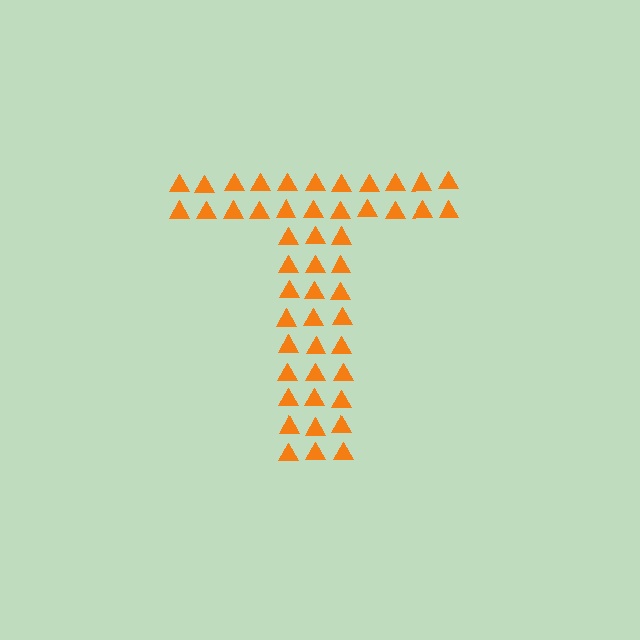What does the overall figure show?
The overall figure shows the letter T.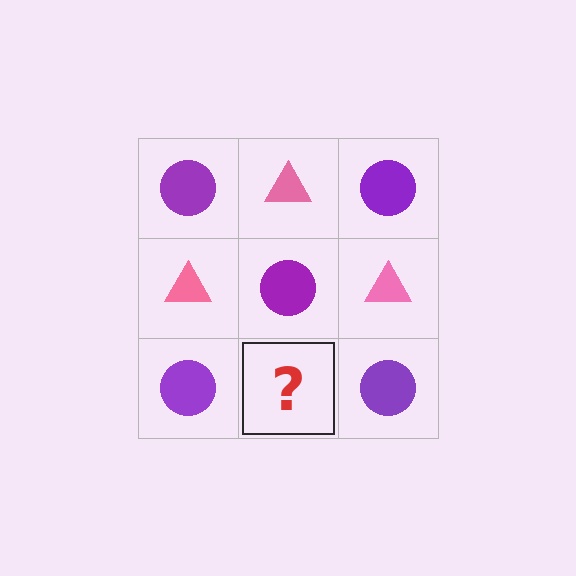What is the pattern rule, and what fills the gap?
The rule is that it alternates purple circle and pink triangle in a checkerboard pattern. The gap should be filled with a pink triangle.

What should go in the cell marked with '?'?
The missing cell should contain a pink triangle.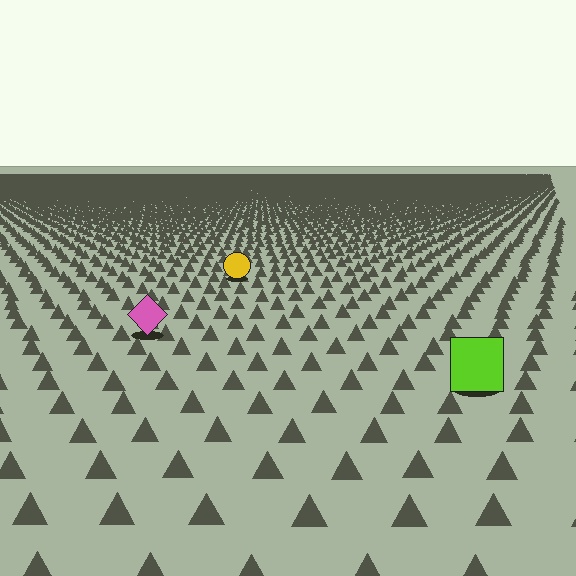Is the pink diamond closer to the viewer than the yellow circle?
Yes. The pink diamond is closer — you can tell from the texture gradient: the ground texture is coarser near it.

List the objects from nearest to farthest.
From nearest to farthest: the lime square, the pink diamond, the yellow circle.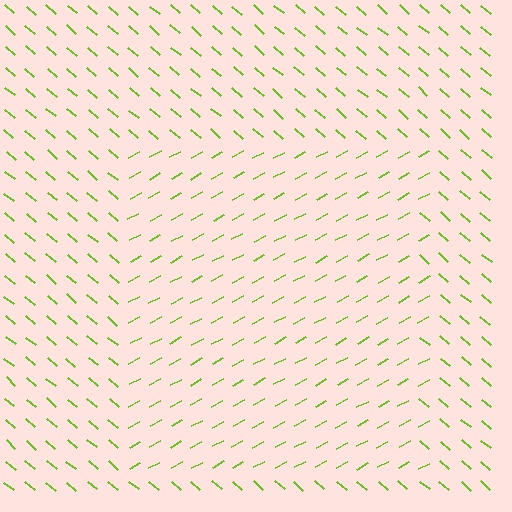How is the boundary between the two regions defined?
The boundary is defined purely by a change in line orientation (approximately 69 degrees difference). All lines are the same color and thickness.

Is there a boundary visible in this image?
Yes, there is a texture boundary formed by a change in line orientation.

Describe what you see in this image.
The image is filled with small lime line segments. A rectangle region in the image has lines oriented differently from the surrounding lines, creating a visible texture boundary.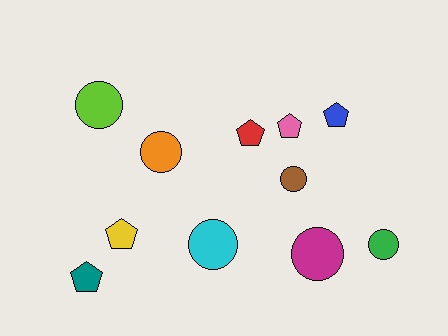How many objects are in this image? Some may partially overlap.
There are 11 objects.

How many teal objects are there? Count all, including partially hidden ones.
There is 1 teal object.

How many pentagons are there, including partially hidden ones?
There are 5 pentagons.